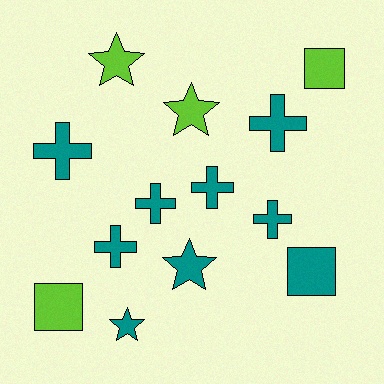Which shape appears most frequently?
Cross, with 6 objects.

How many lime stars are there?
There are 2 lime stars.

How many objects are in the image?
There are 13 objects.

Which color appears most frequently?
Teal, with 9 objects.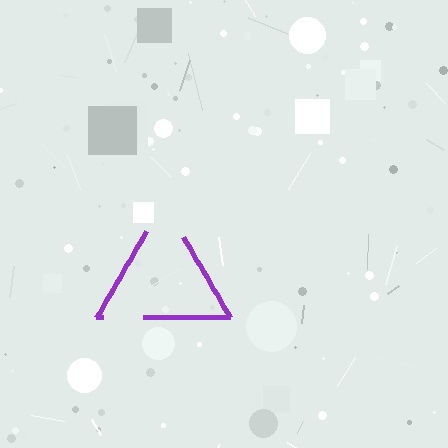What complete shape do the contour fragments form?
The contour fragments form a triangle.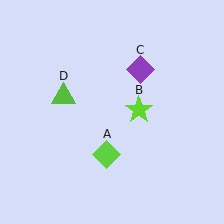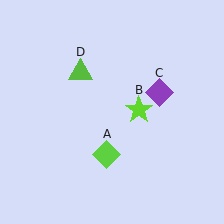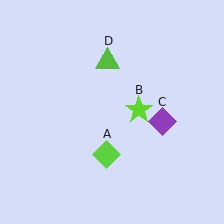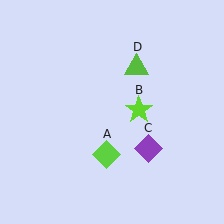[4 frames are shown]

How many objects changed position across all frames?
2 objects changed position: purple diamond (object C), lime triangle (object D).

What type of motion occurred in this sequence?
The purple diamond (object C), lime triangle (object D) rotated clockwise around the center of the scene.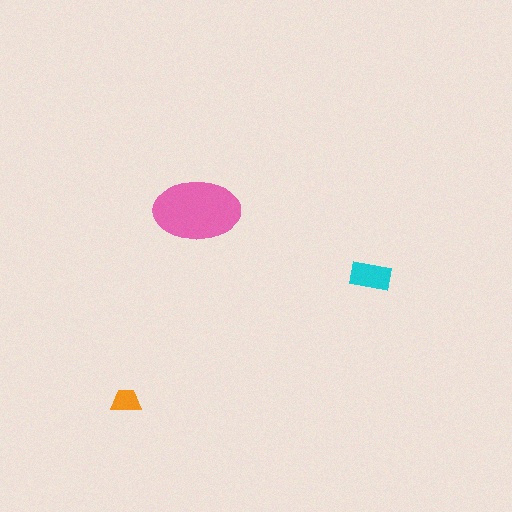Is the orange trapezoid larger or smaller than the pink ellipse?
Smaller.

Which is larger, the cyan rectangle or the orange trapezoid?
The cyan rectangle.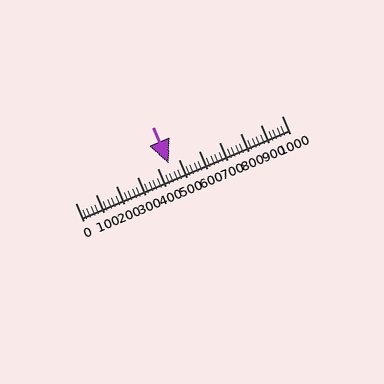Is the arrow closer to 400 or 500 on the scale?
The arrow is closer to 500.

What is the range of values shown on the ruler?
The ruler shows values from 0 to 1000.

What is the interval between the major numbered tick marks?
The major tick marks are spaced 100 units apart.